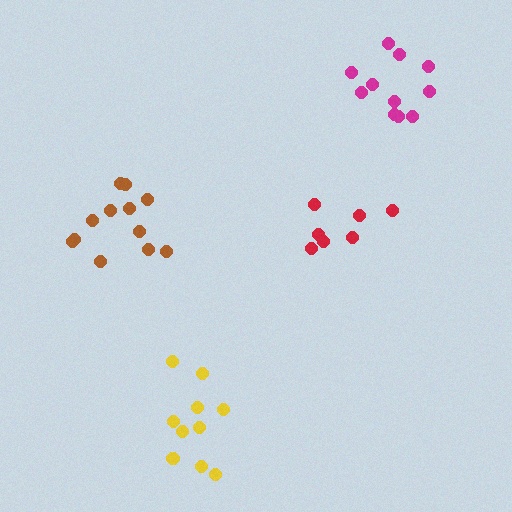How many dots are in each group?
Group 1: 10 dots, Group 2: 7 dots, Group 3: 11 dots, Group 4: 12 dots (40 total).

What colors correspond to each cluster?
The clusters are colored: yellow, red, magenta, brown.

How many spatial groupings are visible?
There are 4 spatial groupings.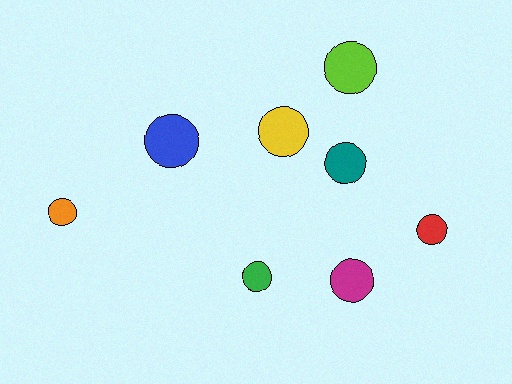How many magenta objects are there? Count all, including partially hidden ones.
There is 1 magenta object.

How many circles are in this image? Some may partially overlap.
There are 8 circles.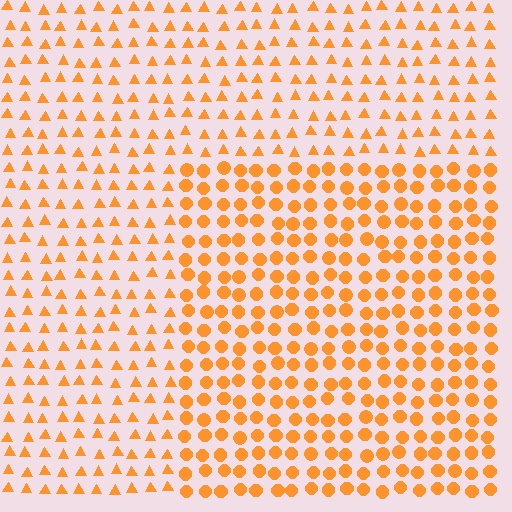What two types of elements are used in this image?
The image uses circles inside the rectangle region and triangles outside it.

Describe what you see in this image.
The image is filled with small orange elements arranged in a uniform grid. A rectangle-shaped region contains circles, while the surrounding area contains triangles. The boundary is defined purely by the change in element shape.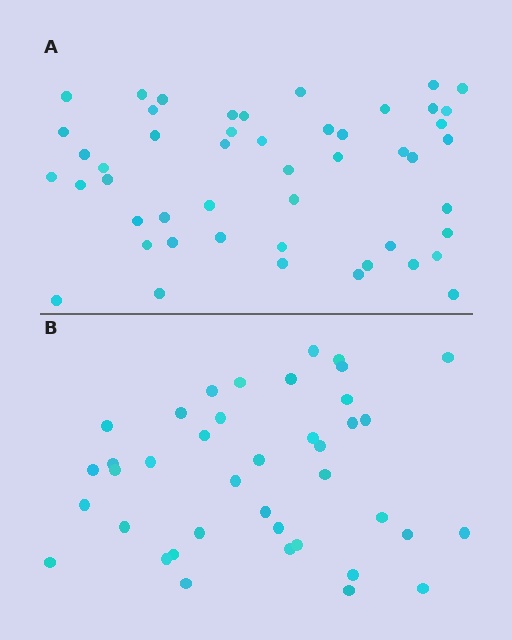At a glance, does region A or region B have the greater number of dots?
Region A (the top region) has more dots.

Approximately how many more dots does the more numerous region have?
Region A has roughly 8 or so more dots than region B.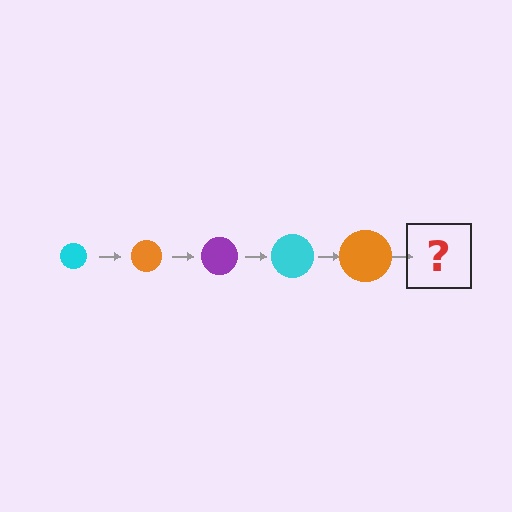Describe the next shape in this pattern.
It should be a purple circle, larger than the previous one.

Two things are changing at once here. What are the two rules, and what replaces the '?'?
The two rules are that the circle grows larger each step and the color cycles through cyan, orange, and purple. The '?' should be a purple circle, larger than the previous one.